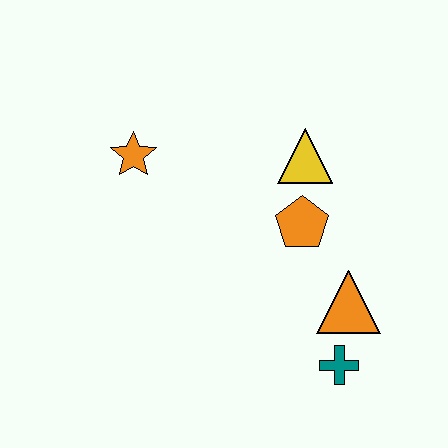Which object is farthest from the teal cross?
The orange star is farthest from the teal cross.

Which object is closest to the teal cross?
The orange triangle is closest to the teal cross.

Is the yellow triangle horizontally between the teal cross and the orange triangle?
No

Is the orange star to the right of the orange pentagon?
No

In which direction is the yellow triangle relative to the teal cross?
The yellow triangle is above the teal cross.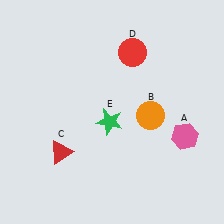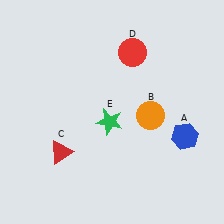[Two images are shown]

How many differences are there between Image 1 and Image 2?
There is 1 difference between the two images.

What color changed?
The hexagon (A) changed from pink in Image 1 to blue in Image 2.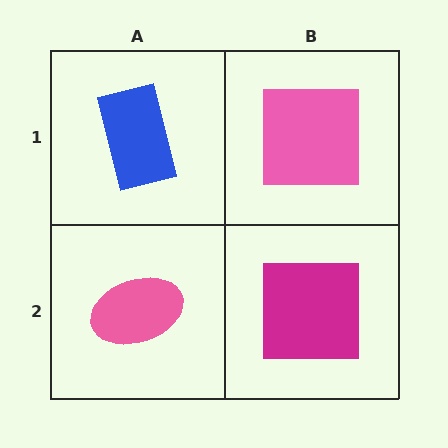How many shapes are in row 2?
2 shapes.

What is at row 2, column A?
A pink ellipse.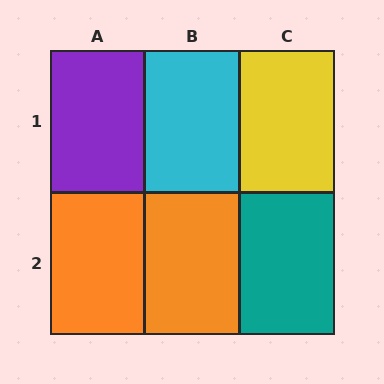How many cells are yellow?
1 cell is yellow.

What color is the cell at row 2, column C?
Teal.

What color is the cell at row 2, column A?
Orange.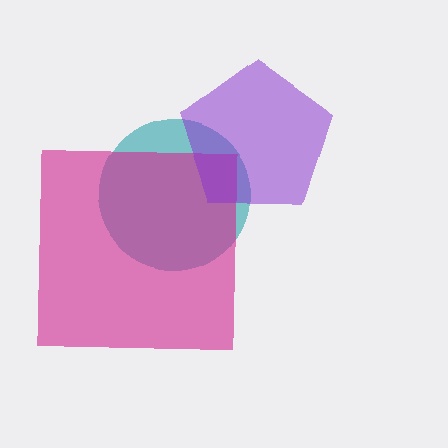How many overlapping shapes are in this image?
There are 3 overlapping shapes in the image.